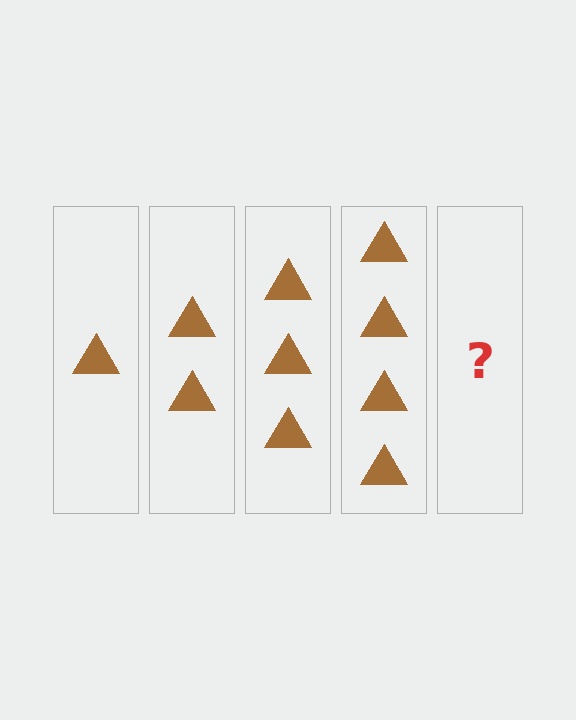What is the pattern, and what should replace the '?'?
The pattern is that each step adds one more triangle. The '?' should be 5 triangles.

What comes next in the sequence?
The next element should be 5 triangles.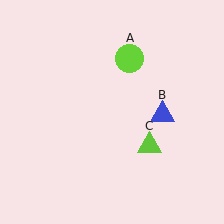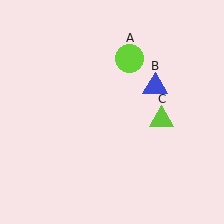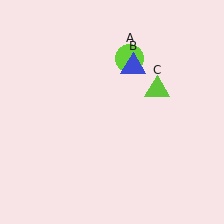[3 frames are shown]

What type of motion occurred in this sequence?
The blue triangle (object B), lime triangle (object C) rotated counterclockwise around the center of the scene.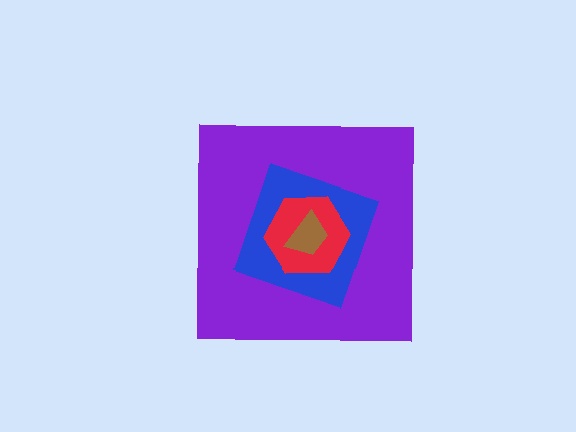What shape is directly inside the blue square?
The red hexagon.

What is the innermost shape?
The brown trapezoid.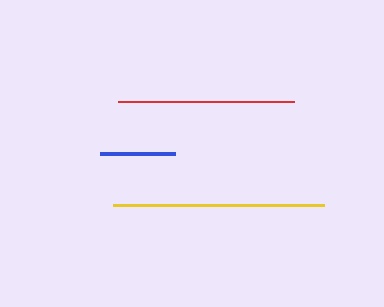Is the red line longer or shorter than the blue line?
The red line is longer than the blue line.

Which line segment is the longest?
The yellow line is the longest at approximately 211 pixels.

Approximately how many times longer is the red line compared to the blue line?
The red line is approximately 2.3 times the length of the blue line.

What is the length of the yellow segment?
The yellow segment is approximately 211 pixels long.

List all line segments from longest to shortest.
From longest to shortest: yellow, red, blue.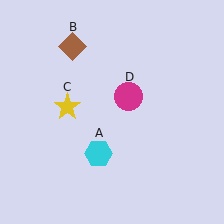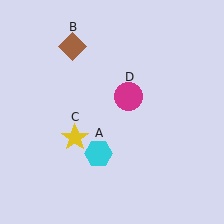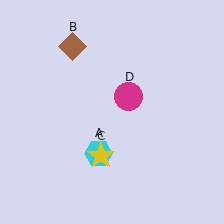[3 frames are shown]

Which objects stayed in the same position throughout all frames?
Cyan hexagon (object A) and brown diamond (object B) and magenta circle (object D) remained stationary.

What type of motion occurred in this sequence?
The yellow star (object C) rotated counterclockwise around the center of the scene.